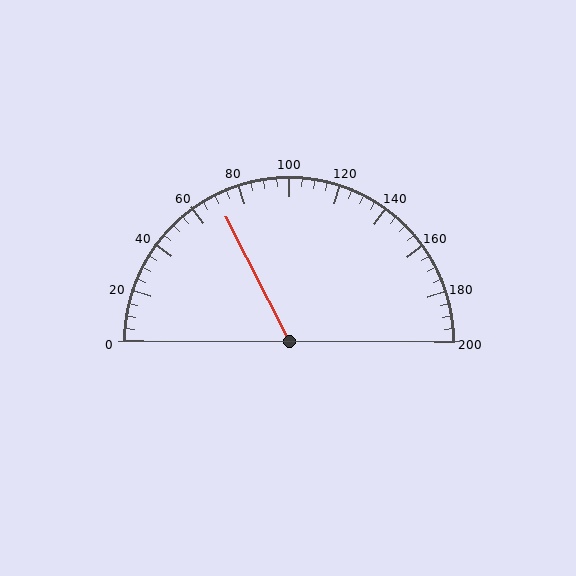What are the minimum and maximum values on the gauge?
The gauge ranges from 0 to 200.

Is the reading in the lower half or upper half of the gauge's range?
The reading is in the lower half of the range (0 to 200).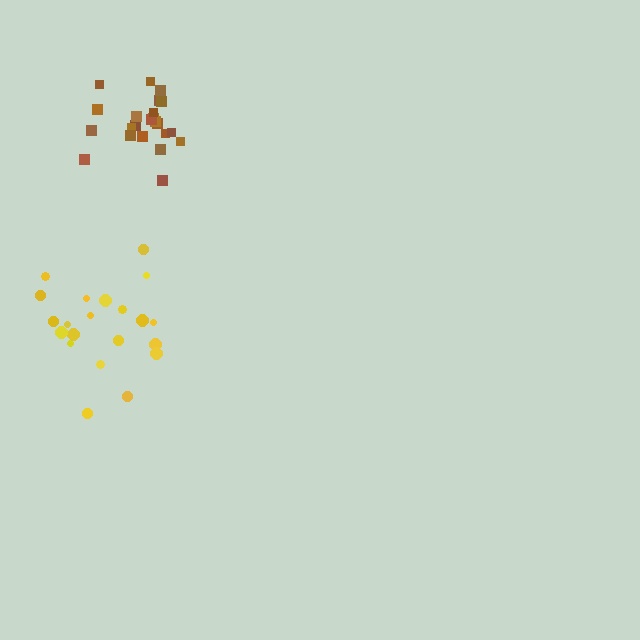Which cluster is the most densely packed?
Brown.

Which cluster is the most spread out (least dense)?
Yellow.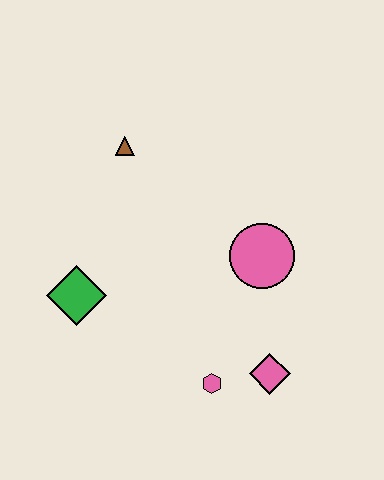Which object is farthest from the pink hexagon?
The brown triangle is farthest from the pink hexagon.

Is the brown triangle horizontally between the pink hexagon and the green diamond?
Yes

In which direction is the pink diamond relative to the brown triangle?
The pink diamond is below the brown triangle.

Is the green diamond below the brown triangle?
Yes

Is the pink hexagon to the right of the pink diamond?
No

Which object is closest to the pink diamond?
The pink hexagon is closest to the pink diamond.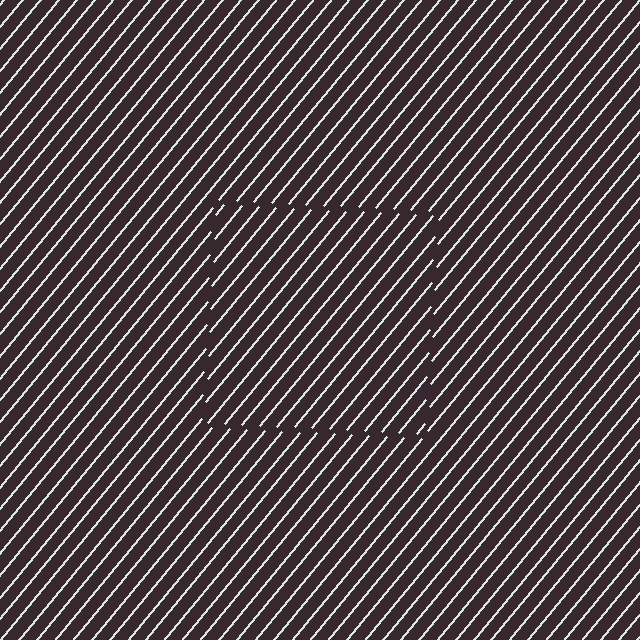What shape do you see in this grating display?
An illusory square. The interior of the shape contains the same grating, shifted by half a period — the contour is defined by the phase discontinuity where line-ends from the inner and outer gratings abut.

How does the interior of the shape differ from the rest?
The interior of the shape contains the same grating, shifted by half a period — the contour is defined by the phase discontinuity where line-ends from the inner and outer gratings abut.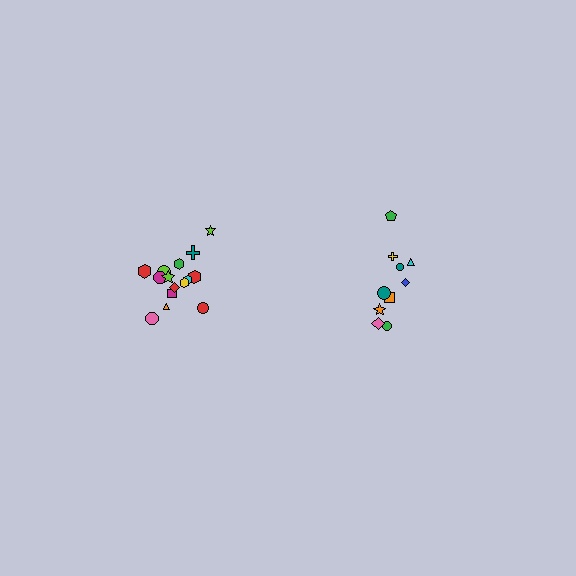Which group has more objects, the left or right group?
The left group.